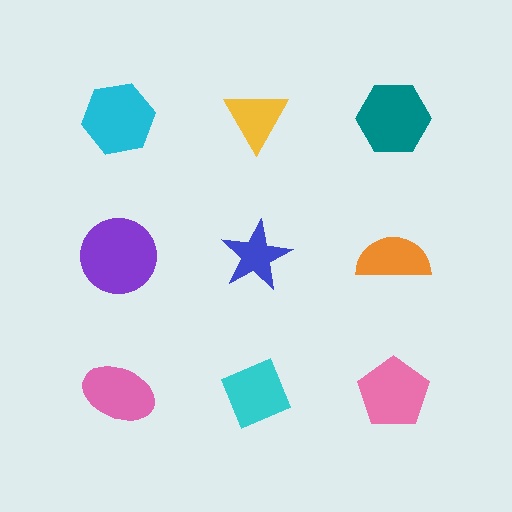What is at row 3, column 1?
A pink ellipse.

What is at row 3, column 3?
A pink pentagon.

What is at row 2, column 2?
A blue star.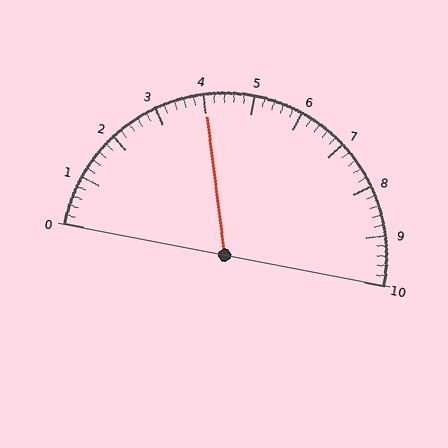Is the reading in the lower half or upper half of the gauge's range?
The reading is in the lower half of the range (0 to 10).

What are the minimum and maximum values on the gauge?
The gauge ranges from 0 to 10.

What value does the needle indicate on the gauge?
The needle indicates approximately 4.0.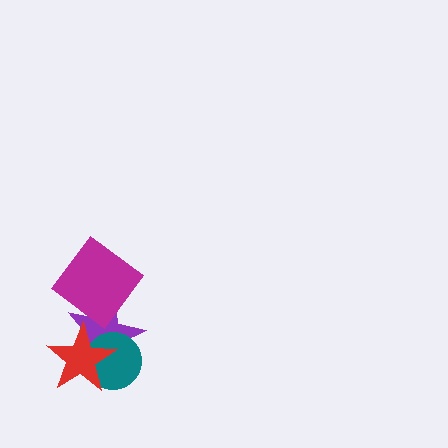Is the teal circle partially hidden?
Yes, it is partially covered by another shape.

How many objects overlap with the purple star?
3 objects overlap with the purple star.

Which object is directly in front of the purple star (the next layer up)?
The teal circle is directly in front of the purple star.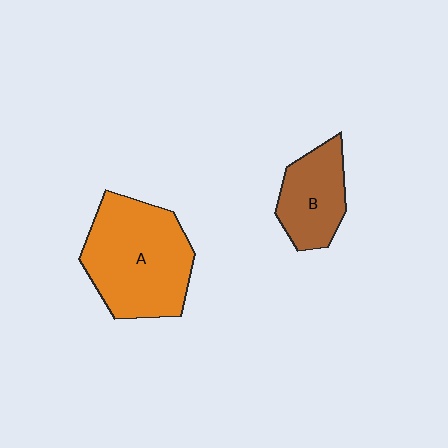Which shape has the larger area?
Shape A (orange).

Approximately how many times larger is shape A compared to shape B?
Approximately 1.9 times.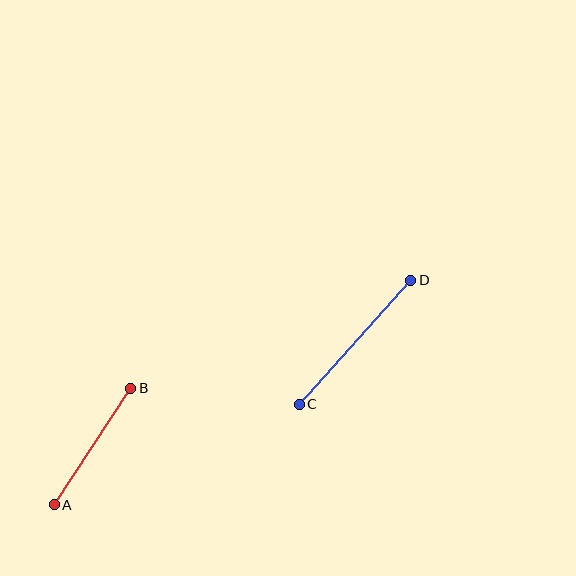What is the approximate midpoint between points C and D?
The midpoint is at approximately (355, 342) pixels.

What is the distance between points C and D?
The distance is approximately 167 pixels.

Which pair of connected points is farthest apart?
Points C and D are farthest apart.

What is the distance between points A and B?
The distance is approximately 140 pixels.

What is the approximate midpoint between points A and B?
The midpoint is at approximately (93, 447) pixels.